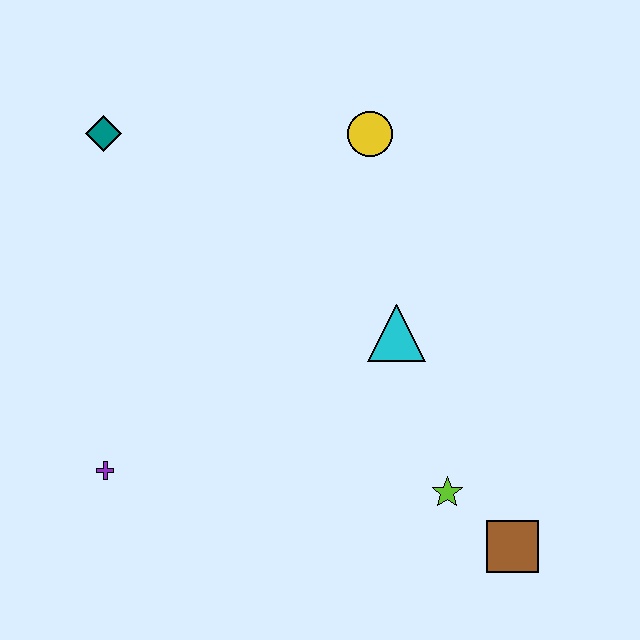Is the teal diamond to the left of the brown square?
Yes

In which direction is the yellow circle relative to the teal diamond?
The yellow circle is to the right of the teal diamond.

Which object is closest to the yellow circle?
The cyan triangle is closest to the yellow circle.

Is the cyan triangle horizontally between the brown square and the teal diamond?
Yes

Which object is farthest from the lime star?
The teal diamond is farthest from the lime star.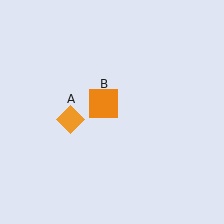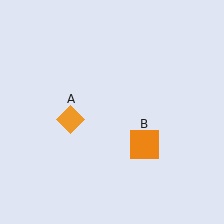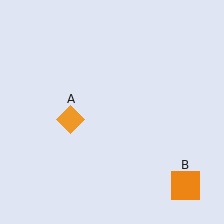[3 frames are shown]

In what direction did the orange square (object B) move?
The orange square (object B) moved down and to the right.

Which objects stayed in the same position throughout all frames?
Orange diamond (object A) remained stationary.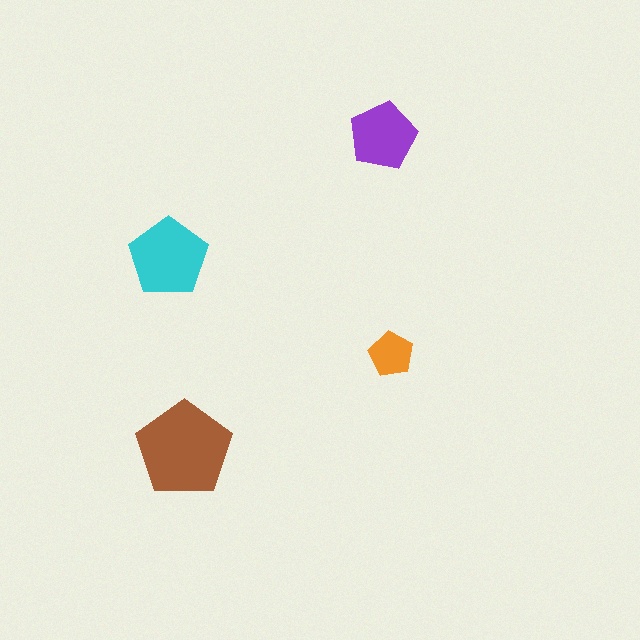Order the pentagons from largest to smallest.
the brown one, the cyan one, the purple one, the orange one.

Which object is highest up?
The purple pentagon is topmost.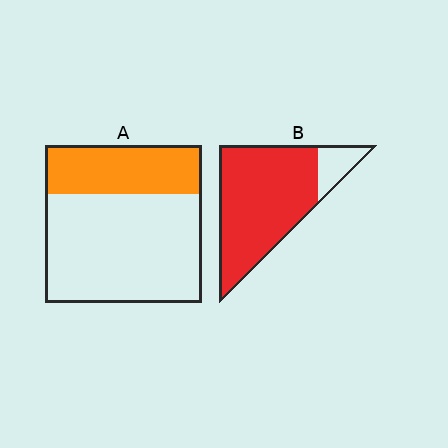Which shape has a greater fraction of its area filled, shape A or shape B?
Shape B.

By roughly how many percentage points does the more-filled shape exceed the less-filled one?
By roughly 55 percentage points (B over A).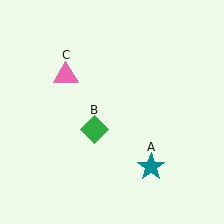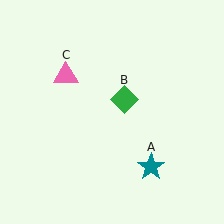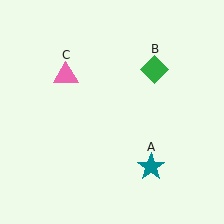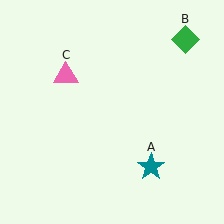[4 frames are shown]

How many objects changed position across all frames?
1 object changed position: green diamond (object B).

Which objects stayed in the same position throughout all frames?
Teal star (object A) and pink triangle (object C) remained stationary.